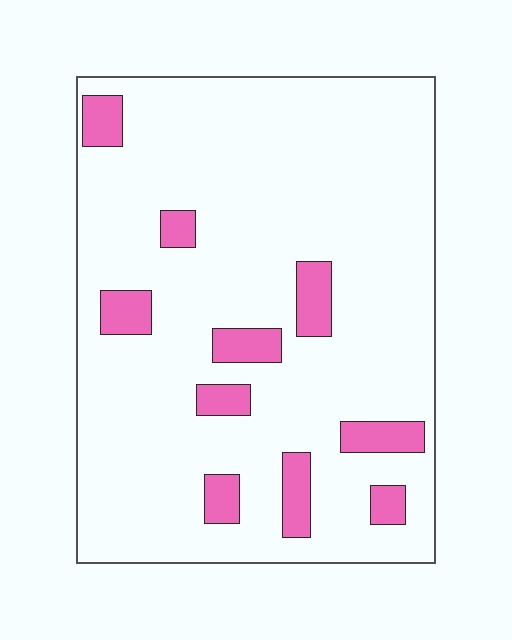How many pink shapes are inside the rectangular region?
10.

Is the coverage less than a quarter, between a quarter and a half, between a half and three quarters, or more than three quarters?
Less than a quarter.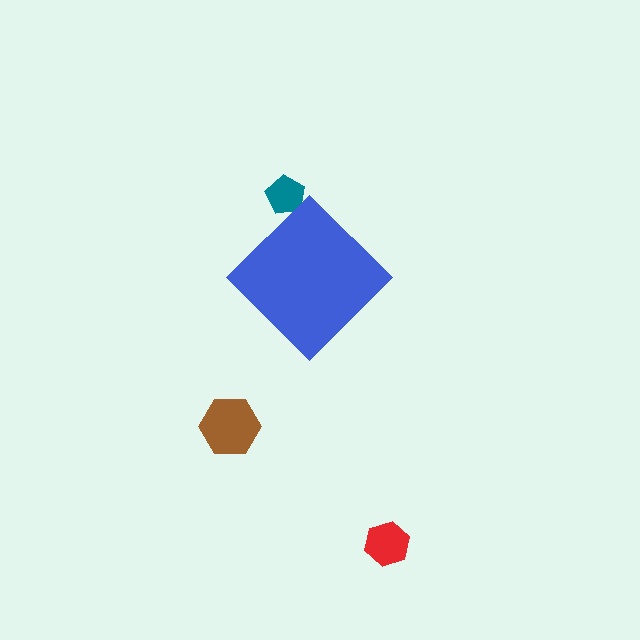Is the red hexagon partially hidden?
No, the red hexagon is fully visible.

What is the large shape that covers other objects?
A blue diamond.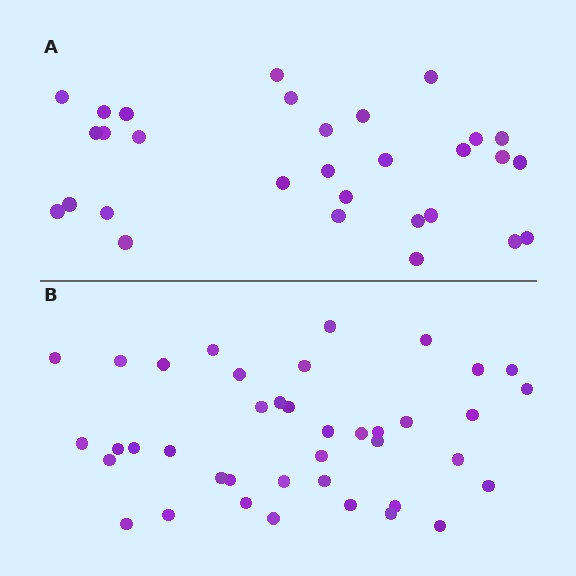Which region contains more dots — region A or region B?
Region B (the bottom region) has more dots.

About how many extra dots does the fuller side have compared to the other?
Region B has roughly 10 or so more dots than region A.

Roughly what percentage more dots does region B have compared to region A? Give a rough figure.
About 35% more.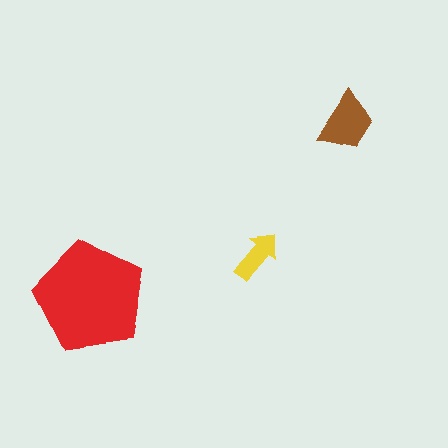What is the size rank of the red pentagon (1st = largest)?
1st.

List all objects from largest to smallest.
The red pentagon, the brown trapezoid, the yellow arrow.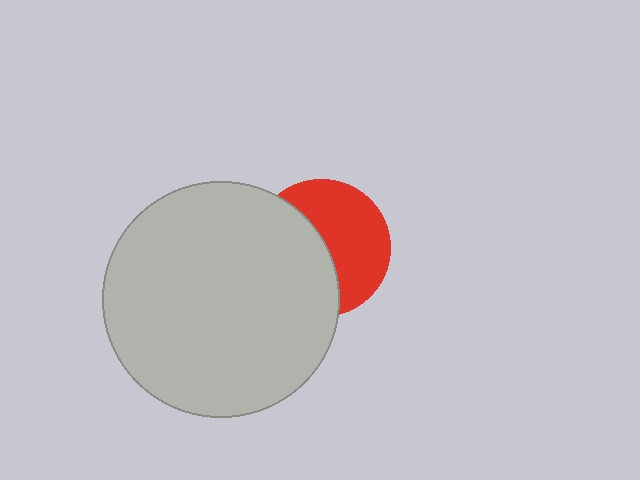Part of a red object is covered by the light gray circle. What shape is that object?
It is a circle.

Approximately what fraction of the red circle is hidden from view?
Roughly 49% of the red circle is hidden behind the light gray circle.